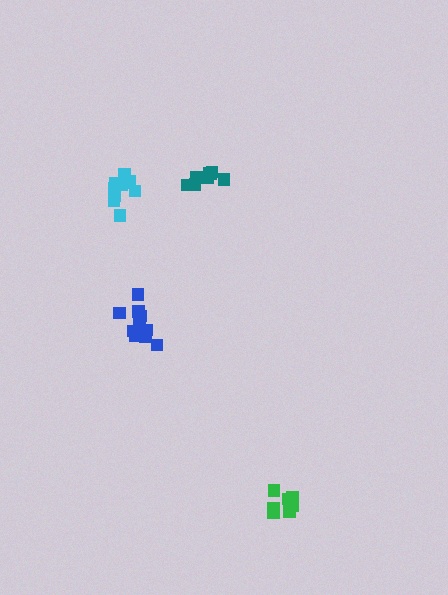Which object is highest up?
The teal cluster is topmost.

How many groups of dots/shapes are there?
There are 4 groups.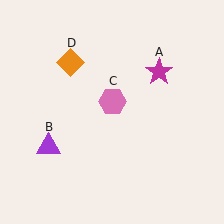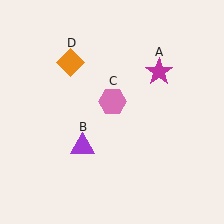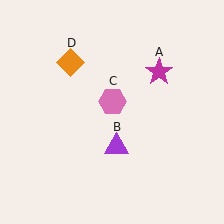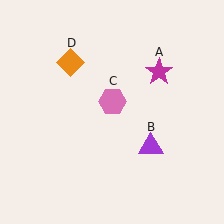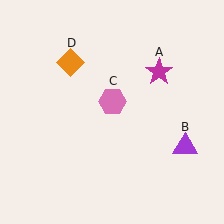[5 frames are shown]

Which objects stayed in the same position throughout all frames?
Magenta star (object A) and pink hexagon (object C) and orange diamond (object D) remained stationary.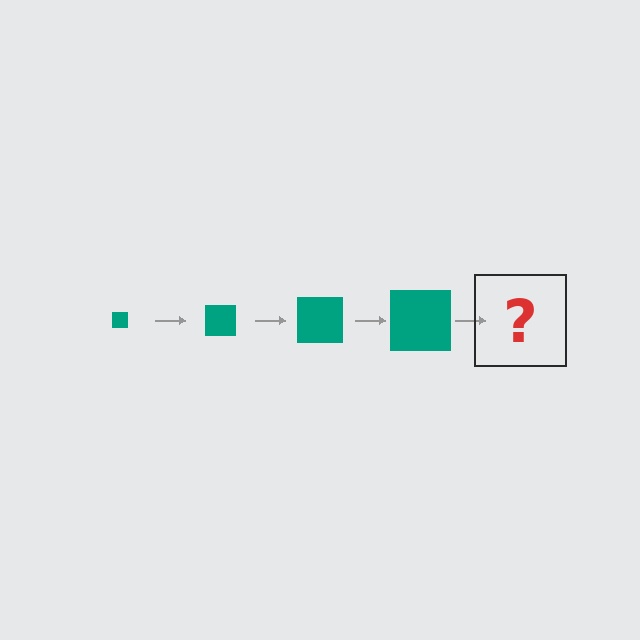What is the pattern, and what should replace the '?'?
The pattern is that the square gets progressively larger each step. The '?' should be a teal square, larger than the previous one.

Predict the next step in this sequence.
The next step is a teal square, larger than the previous one.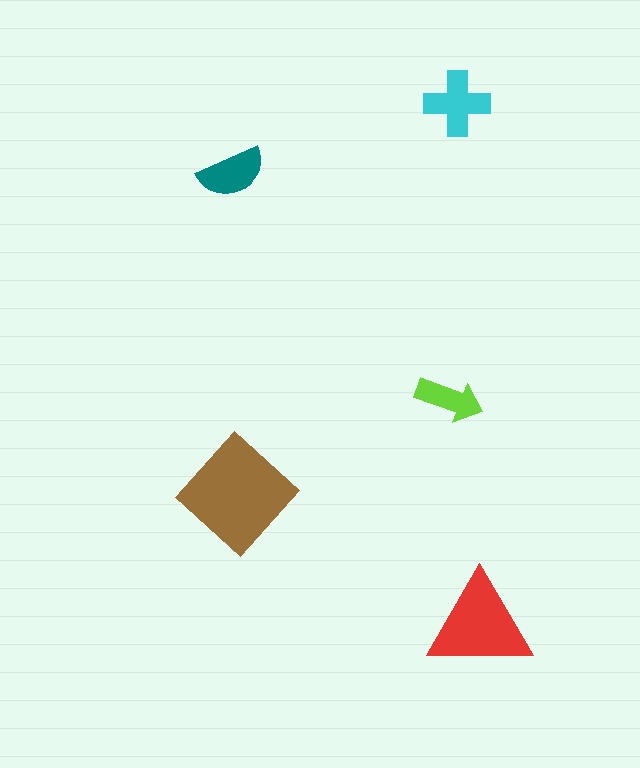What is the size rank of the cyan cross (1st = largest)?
3rd.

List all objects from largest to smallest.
The brown diamond, the red triangle, the cyan cross, the teal semicircle, the lime arrow.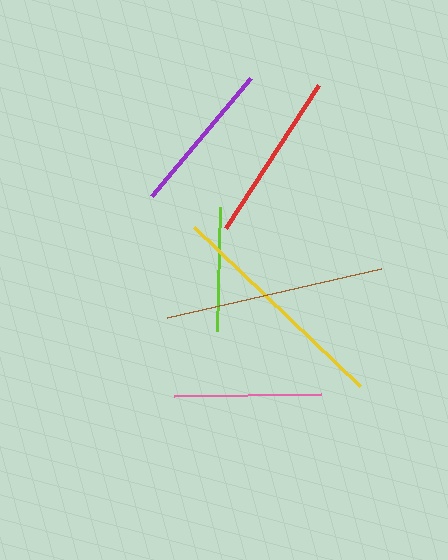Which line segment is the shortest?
The lime line is the shortest at approximately 124 pixels.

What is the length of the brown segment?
The brown segment is approximately 219 pixels long.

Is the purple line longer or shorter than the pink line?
The purple line is longer than the pink line.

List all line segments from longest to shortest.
From longest to shortest: yellow, brown, red, purple, pink, lime.